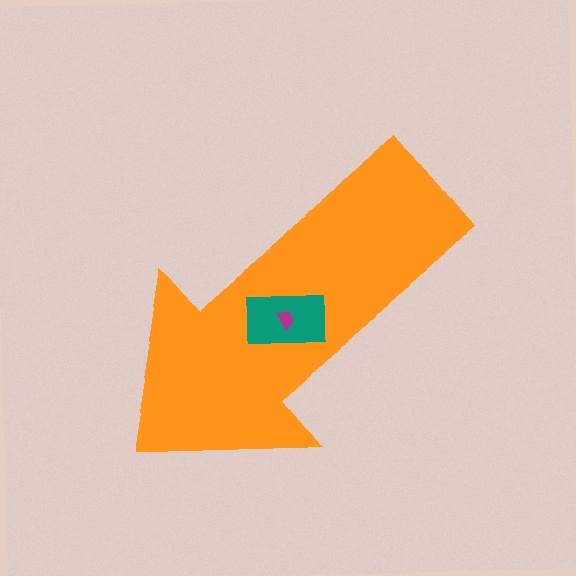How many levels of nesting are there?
3.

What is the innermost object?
The magenta trapezoid.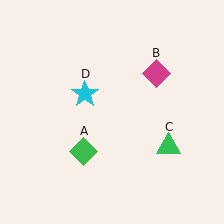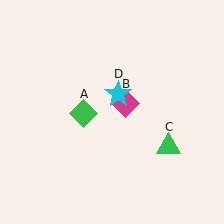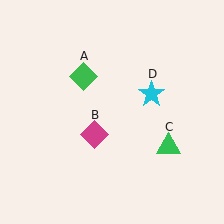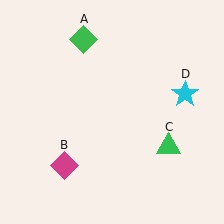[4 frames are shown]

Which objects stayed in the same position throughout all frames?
Green triangle (object C) remained stationary.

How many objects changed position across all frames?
3 objects changed position: green diamond (object A), magenta diamond (object B), cyan star (object D).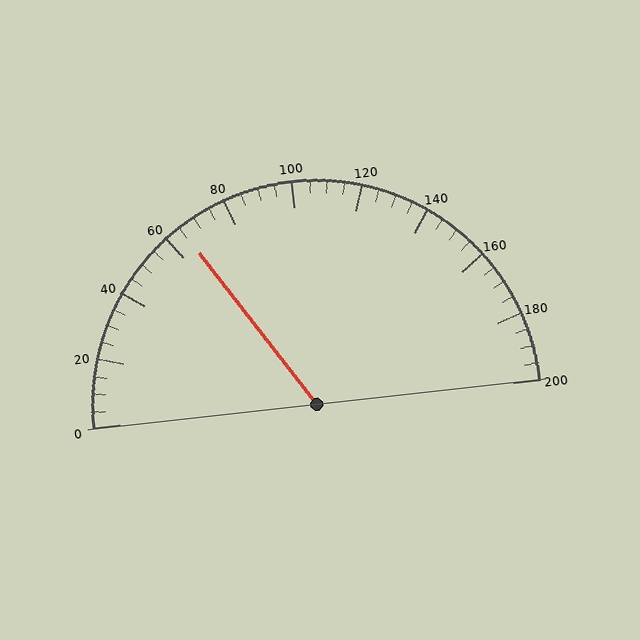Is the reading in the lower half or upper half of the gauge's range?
The reading is in the lower half of the range (0 to 200).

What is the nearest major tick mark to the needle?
The nearest major tick mark is 60.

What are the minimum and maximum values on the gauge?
The gauge ranges from 0 to 200.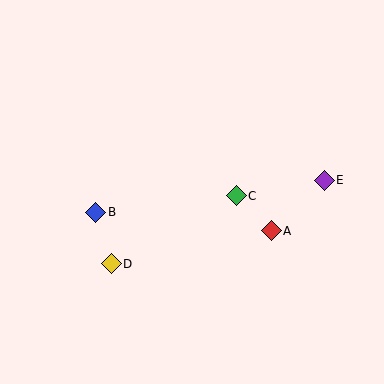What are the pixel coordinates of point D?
Point D is at (111, 264).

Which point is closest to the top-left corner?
Point B is closest to the top-left corner.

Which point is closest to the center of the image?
Point C at (236, 196) is closest to the center.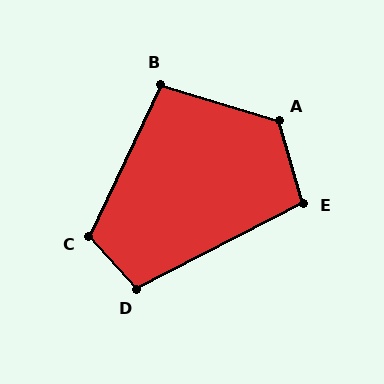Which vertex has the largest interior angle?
A, at approximately 124 degrees.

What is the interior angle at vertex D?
Approximately 105 degrees (obtuse).